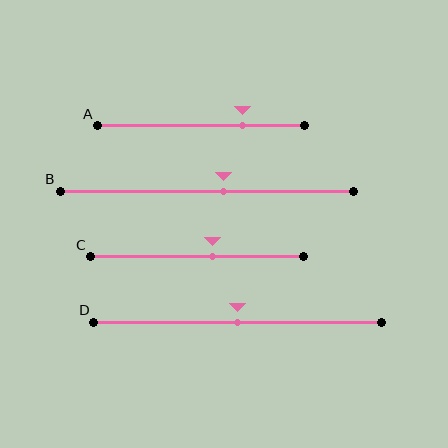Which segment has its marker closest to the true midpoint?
Segment D has its marker closest to the true midpoint.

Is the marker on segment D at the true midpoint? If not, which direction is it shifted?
Yes, the marker on segment D is at the true midpoint.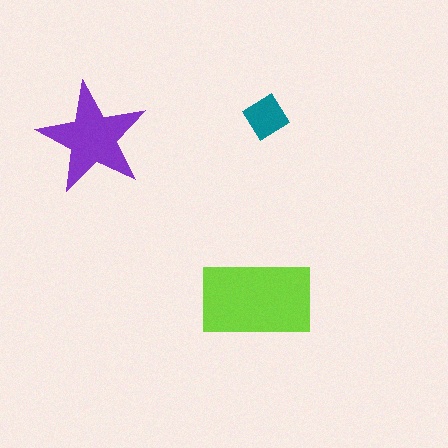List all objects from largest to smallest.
The lime rectangle, the purple star, the teal diamond.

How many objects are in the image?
There are 3 objects in the image.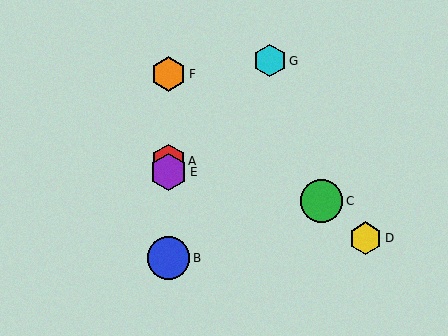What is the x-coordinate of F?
Object F is at x≈169.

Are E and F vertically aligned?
Yes, both are at x≈169.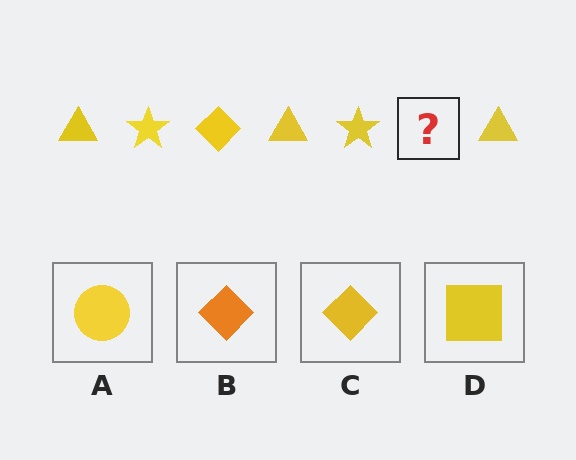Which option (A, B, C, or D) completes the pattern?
C.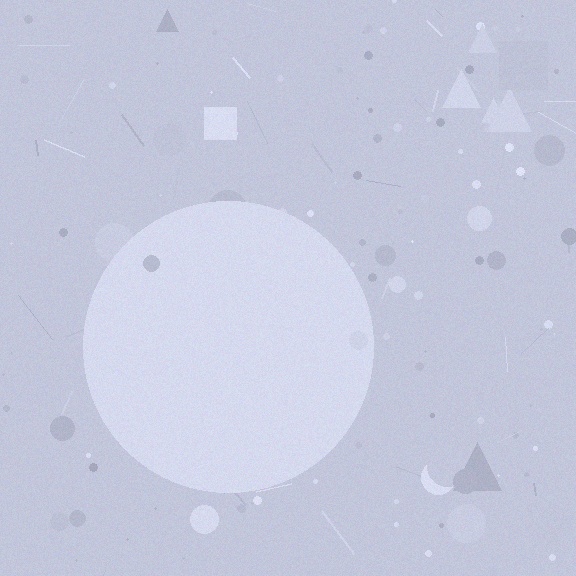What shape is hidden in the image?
A circle is hidden in the image.